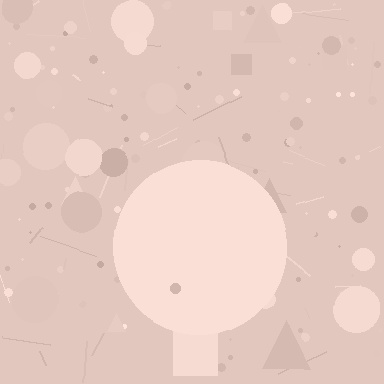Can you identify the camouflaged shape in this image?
The camouflaged shape is a circle.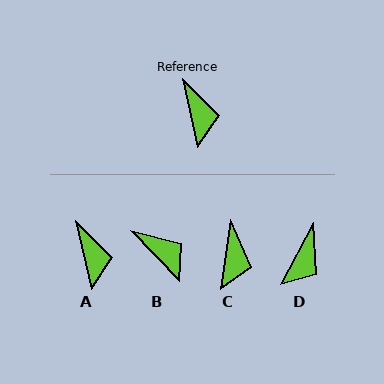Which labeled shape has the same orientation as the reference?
A.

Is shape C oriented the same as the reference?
No, it is off by about 21 degrees.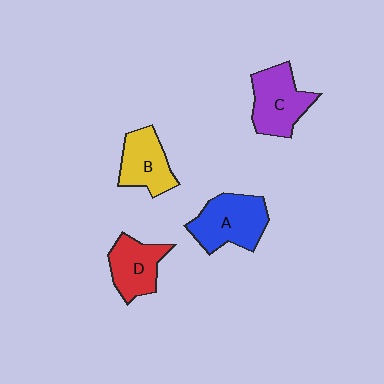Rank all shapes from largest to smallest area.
From largest to smallest: A (blue), C (purple), B (yellow), D (red).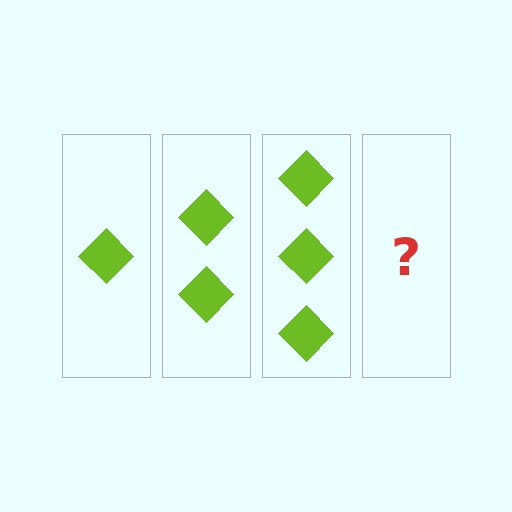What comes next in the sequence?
The next element should be 4 diamonds.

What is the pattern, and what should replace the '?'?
The pattern is that each step adds one more diamond. The '?' should be 4 diamonds.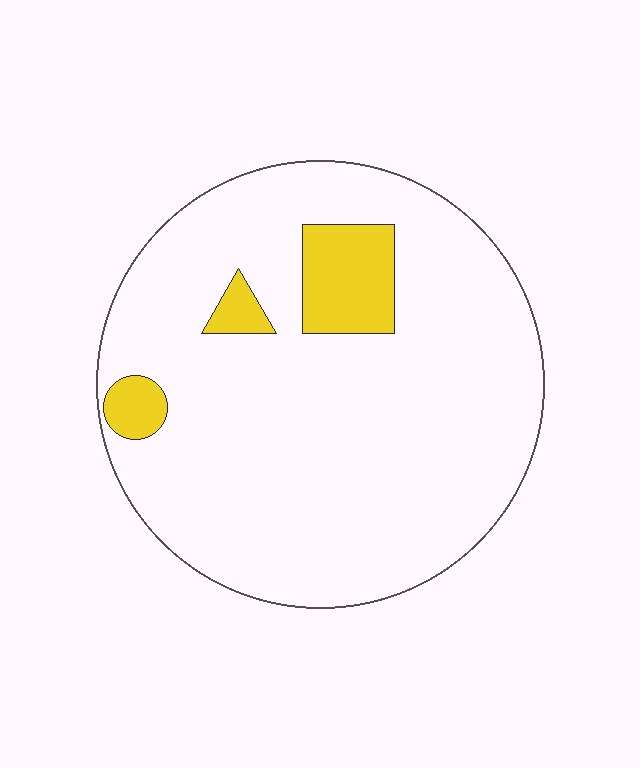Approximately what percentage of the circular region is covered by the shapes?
Approximately 10%.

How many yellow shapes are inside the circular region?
3.